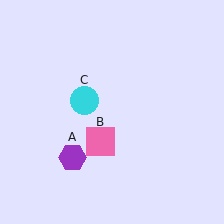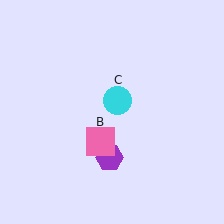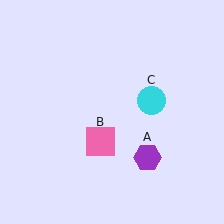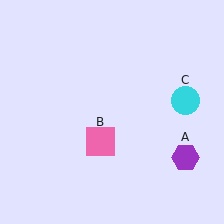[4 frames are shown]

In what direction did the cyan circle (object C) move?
The cyan circle (object C) moved right.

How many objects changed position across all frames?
2 objects changed position: purple hexagon (object A), cyan circle (object C).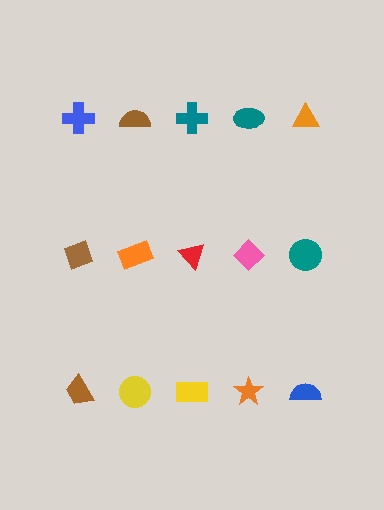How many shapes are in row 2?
5 shapes.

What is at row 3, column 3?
A yellow rectangle.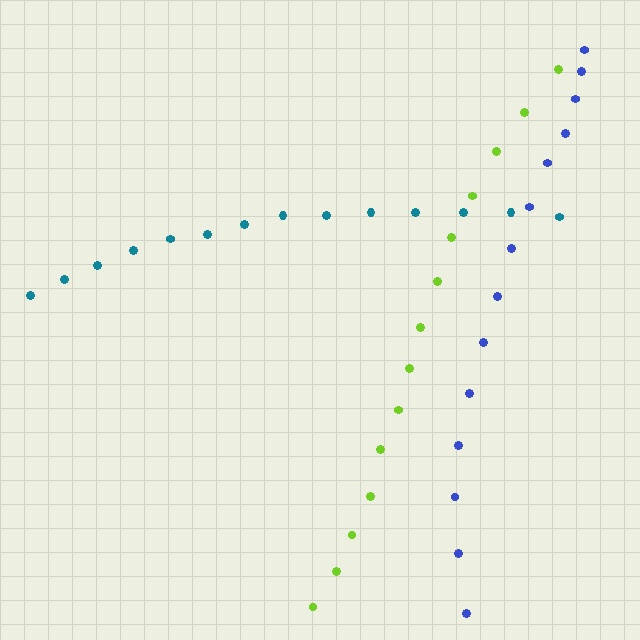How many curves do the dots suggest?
There are 3 distinct paths.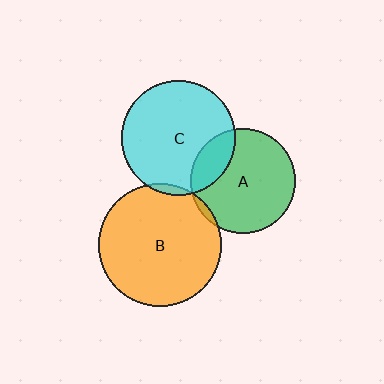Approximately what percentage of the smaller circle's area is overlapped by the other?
Approximately 5%.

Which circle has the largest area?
Circle B (orange).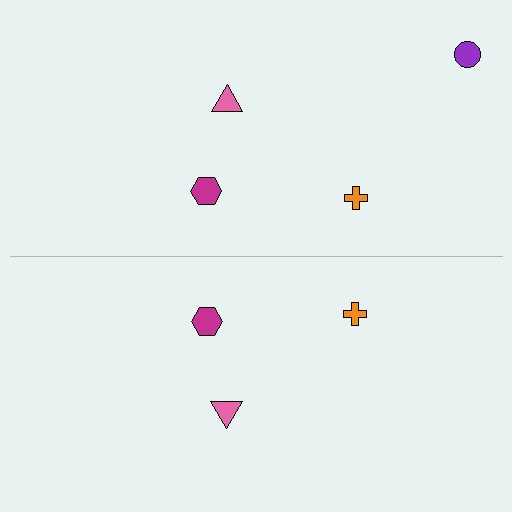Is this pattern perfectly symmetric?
No, the pattern is not perfectly symmetric. A purple circle is missing from the bottom side.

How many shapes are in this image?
There are 7 shapes in this image.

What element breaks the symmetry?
A purple circle is missing from the bottom side.